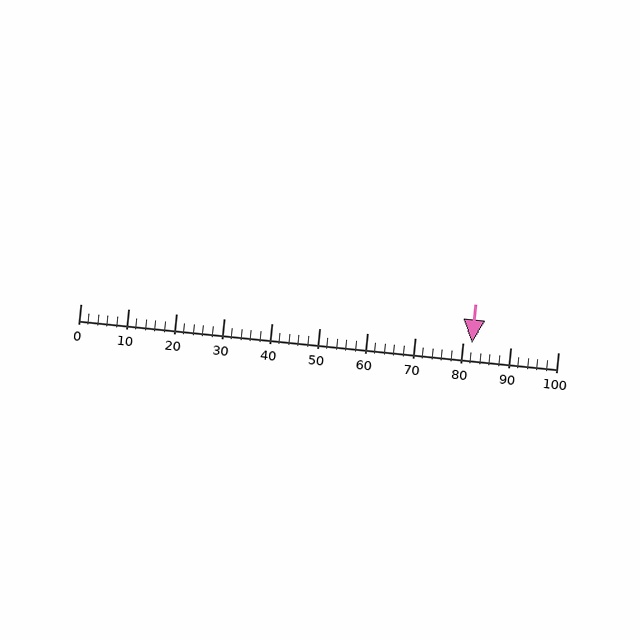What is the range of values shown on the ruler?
The ruler shows values from 0 to 100.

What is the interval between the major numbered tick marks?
The major tick marks are spaced 10 units apart.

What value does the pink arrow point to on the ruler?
The pink arrow points to approximately 82.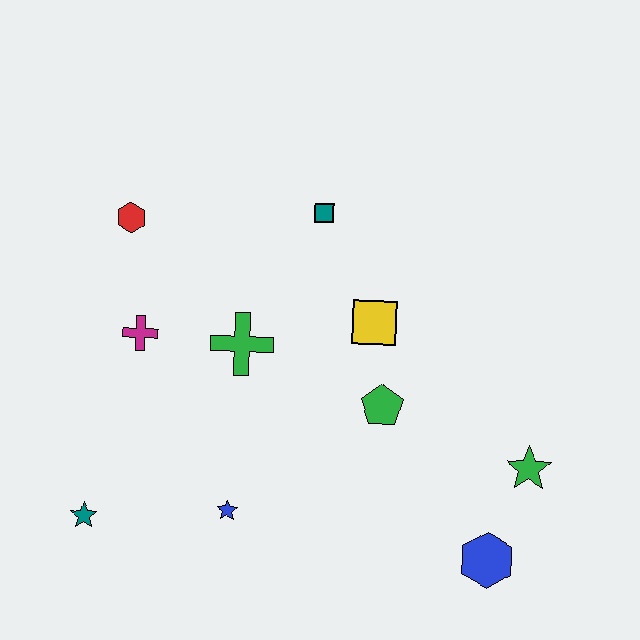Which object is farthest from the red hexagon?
The blue hexagon is farthest from the red hexagon.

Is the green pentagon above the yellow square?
No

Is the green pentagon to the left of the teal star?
No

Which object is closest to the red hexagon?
The magenta cross is closest to the red hexagon.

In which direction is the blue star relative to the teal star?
The blue star is to the right of the teal star.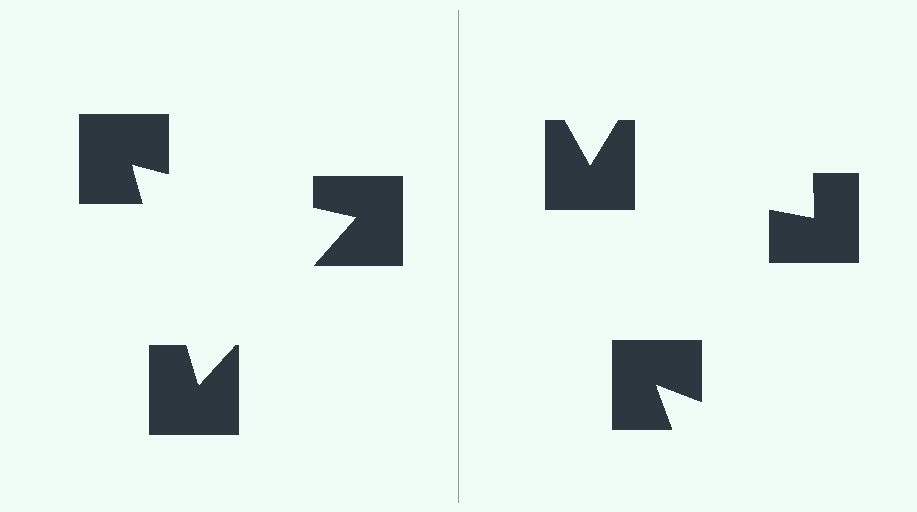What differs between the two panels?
The notched squares are positioned identically on both sides; only the wedge orientations differ. On the left they align to a triangle; on the right they are misaligned.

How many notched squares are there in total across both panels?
6 — 3 on each side.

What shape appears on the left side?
An illusory triangle.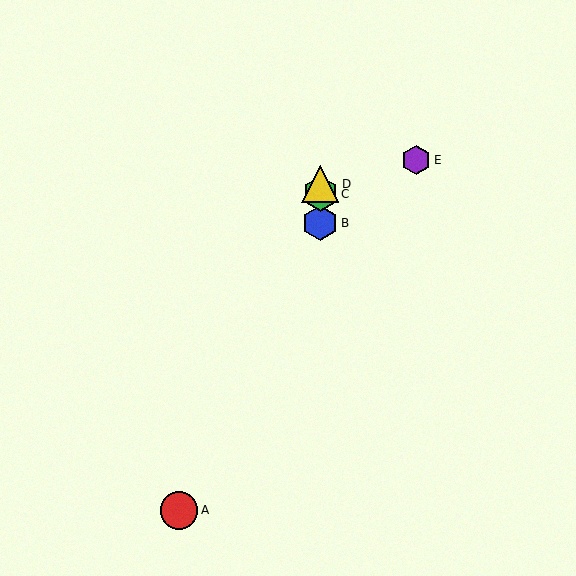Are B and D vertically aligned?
Yes, both are at x≈320.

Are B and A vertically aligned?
No, B is at x≈320 and A is at x≈179.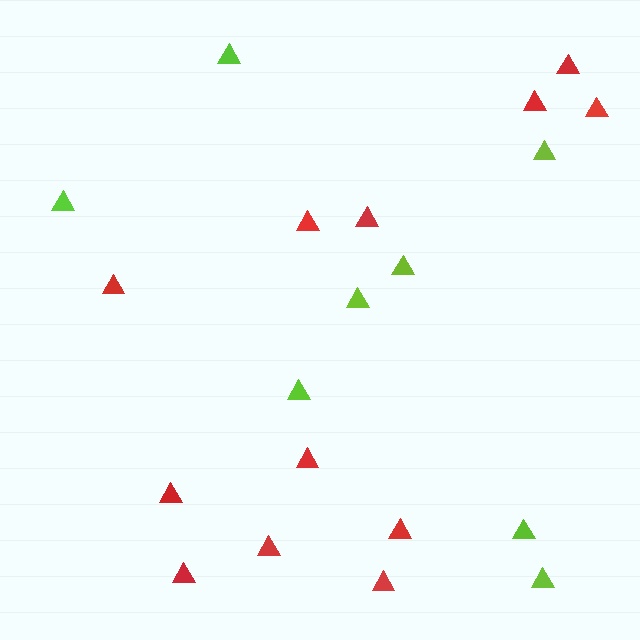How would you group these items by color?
There are 2 groups: one group of red triangles (12) and one group of lime triangles (8).